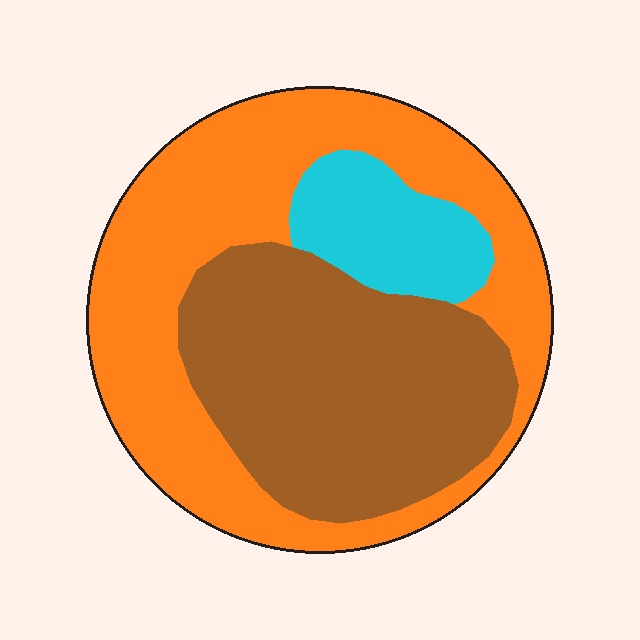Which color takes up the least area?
Cyan, at roughly 10%.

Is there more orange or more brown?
Orange.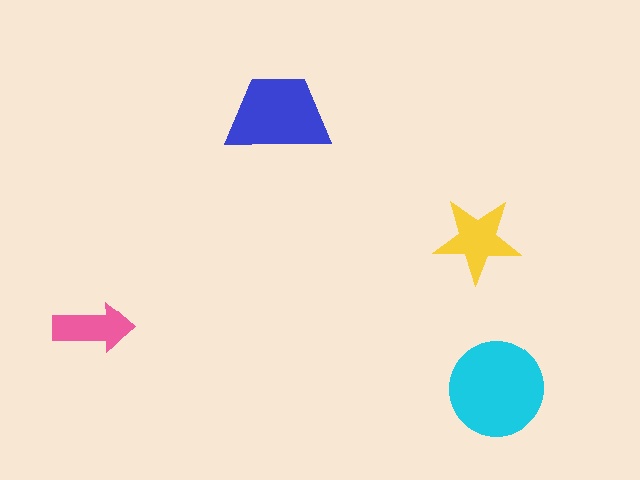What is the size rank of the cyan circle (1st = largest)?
1st.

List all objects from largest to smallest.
The cyan circle, the blue trapezoid, the yellow star, the pink arrow.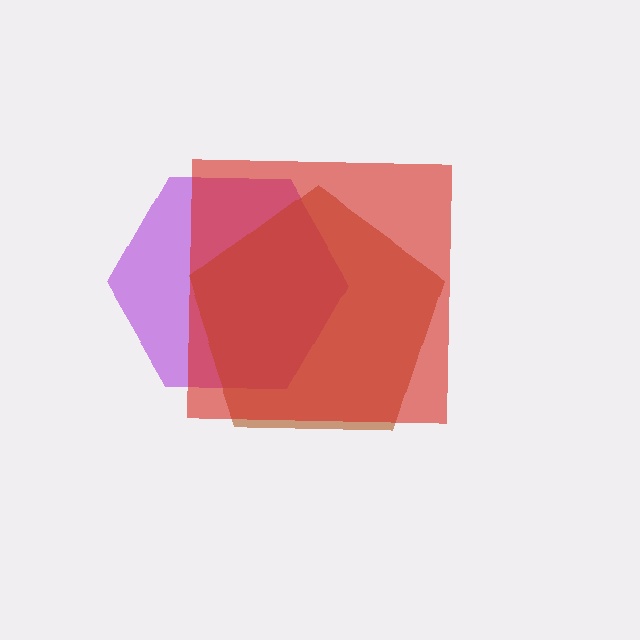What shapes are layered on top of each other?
The layered shapes are: a purple hexagon, a brown pentagon, a red square.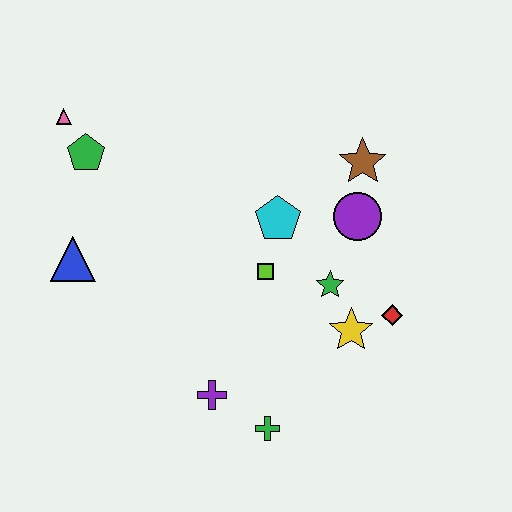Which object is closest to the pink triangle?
The green pentagon is closest to the pink triangle.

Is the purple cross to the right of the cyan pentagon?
No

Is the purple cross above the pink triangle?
No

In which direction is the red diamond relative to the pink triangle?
The red diamond is to the right of the pink triangle.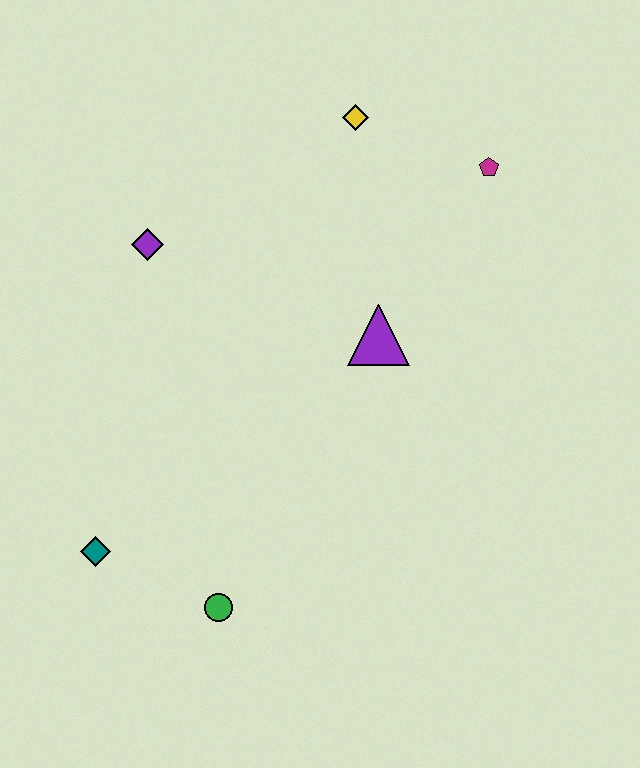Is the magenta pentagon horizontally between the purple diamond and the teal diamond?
No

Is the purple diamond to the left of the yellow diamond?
Yes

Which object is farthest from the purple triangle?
The teal diamond is farthest from the purple triangle.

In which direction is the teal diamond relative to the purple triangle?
The teal diamond is to the left of the purple triangle.